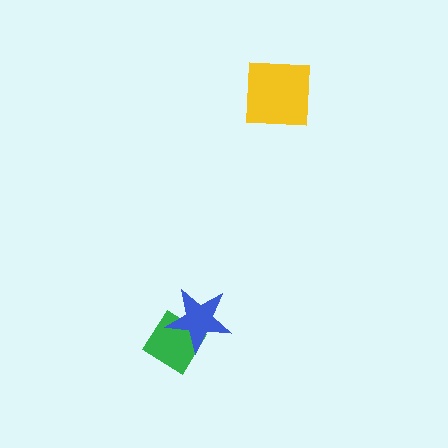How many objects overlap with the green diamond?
1 object overlaps with the green diamond.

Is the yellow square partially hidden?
No, no other shape covers it.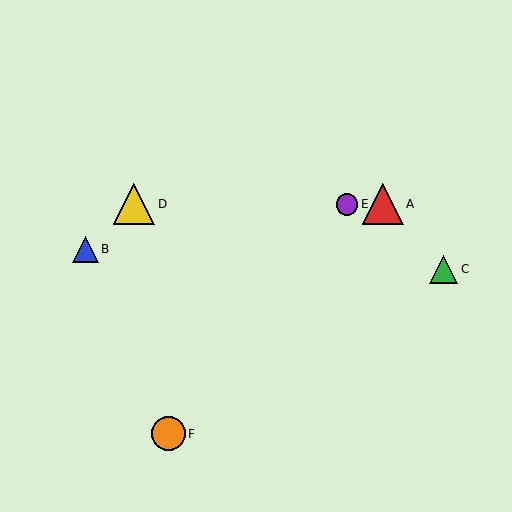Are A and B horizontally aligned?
No, A is at y≈204 and B is at y≈249.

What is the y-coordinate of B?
Object B is at y≈249.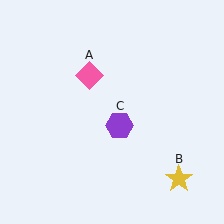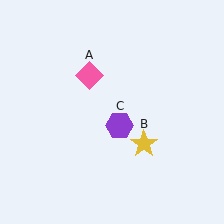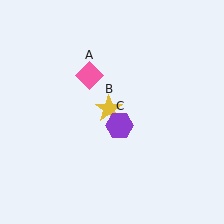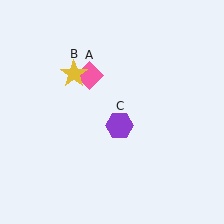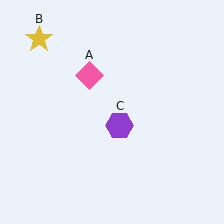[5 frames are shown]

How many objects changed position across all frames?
1 object changed position: yellow star (object B).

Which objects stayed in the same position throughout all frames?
Pink diamond (object A) and purple hexagon (object C) remained stationary.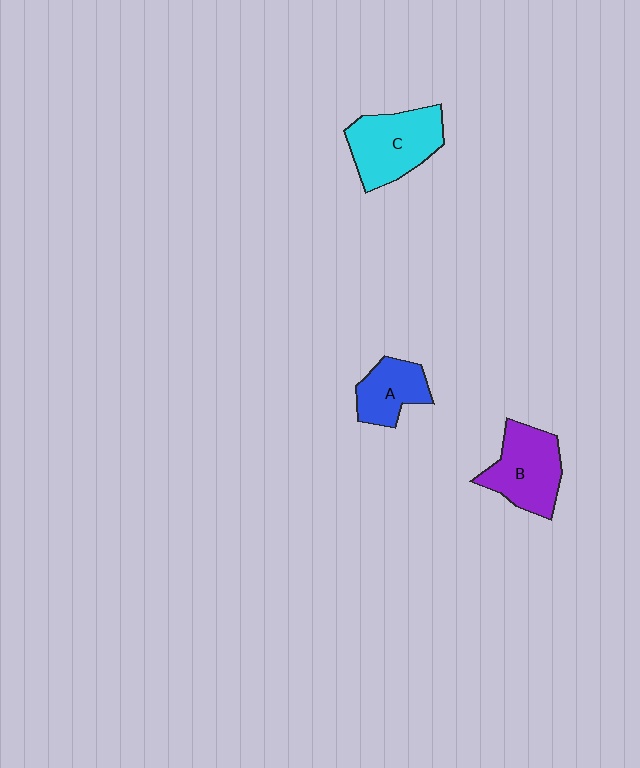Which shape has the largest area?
Shape C (cyan).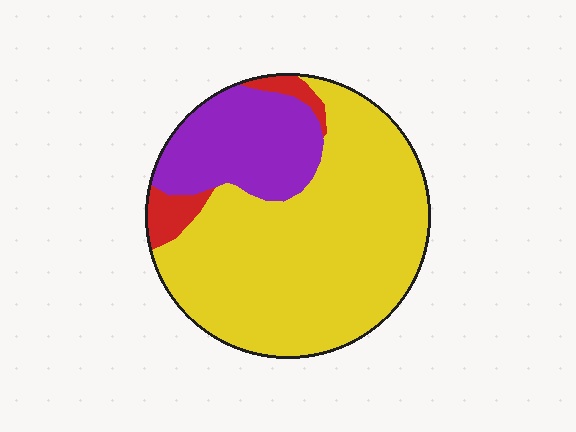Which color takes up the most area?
Yellow, at roughly 70%.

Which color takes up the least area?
Red, at roughly 5%.